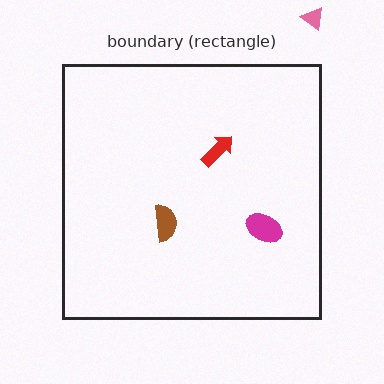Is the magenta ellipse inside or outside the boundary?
Inside.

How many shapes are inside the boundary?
3 inside, 1 outside.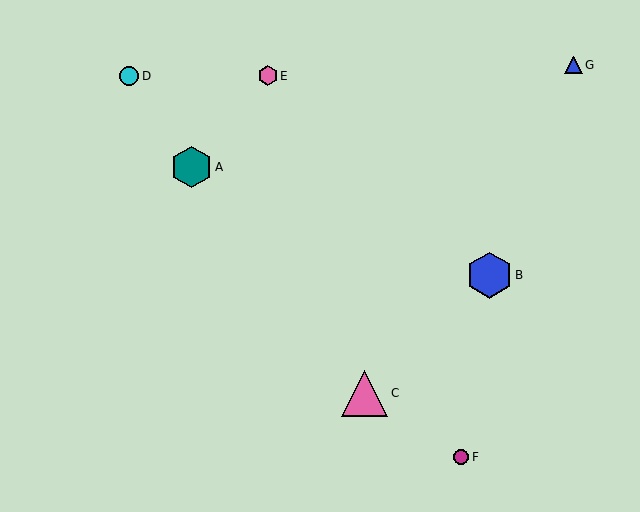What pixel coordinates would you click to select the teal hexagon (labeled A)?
Click at (192, 167) to select the teal hexagon A.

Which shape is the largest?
The pink triangle (labeled C) is the largest.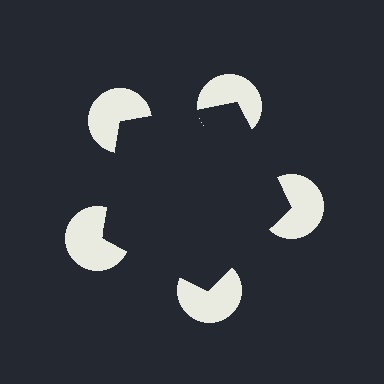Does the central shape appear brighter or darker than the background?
It typically appears slightly darker than the background, even though no actual brightness change is drawn.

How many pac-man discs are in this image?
There are 5 — one at each vertex of the illusory pentagon.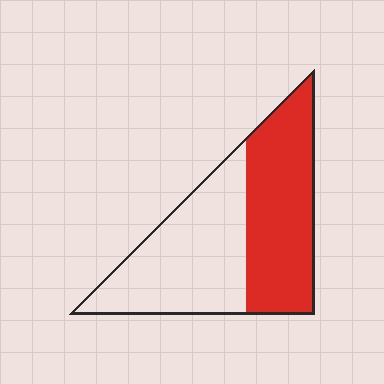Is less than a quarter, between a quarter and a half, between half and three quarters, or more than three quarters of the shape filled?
Between a quarter and a half.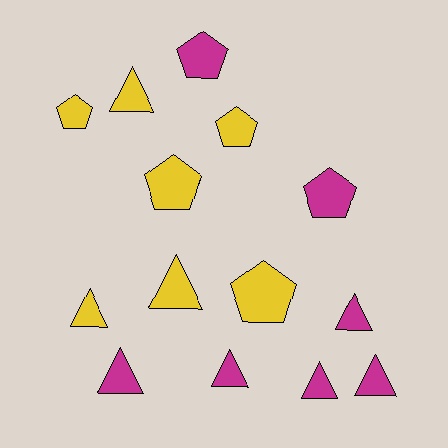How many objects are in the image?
There are 14 objects.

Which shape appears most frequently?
Triangle, with 8 objects.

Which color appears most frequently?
Magenta, with 7 objects.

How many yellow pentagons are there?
There are 4 yellow pentagons.